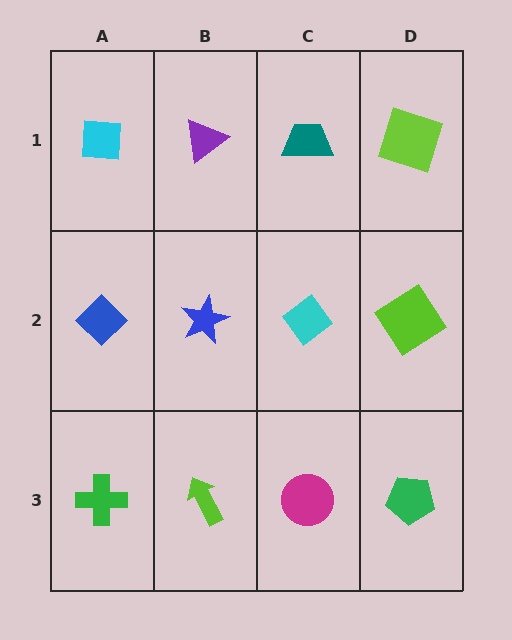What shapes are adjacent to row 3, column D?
A lime diamond (row 2, column D), a magenta circle (row 3, column C).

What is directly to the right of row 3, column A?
A lime arrow.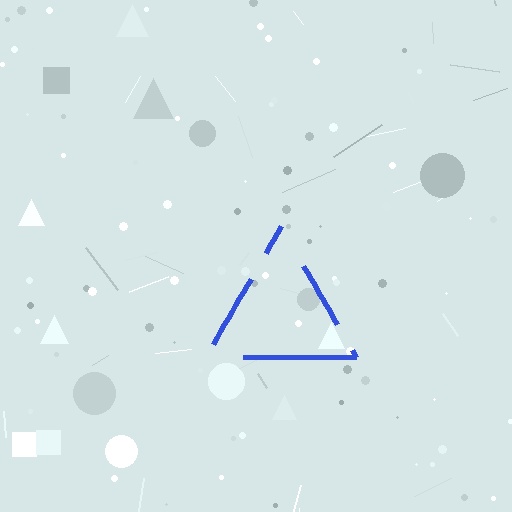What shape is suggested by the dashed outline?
The dashed outline suggests a triangle.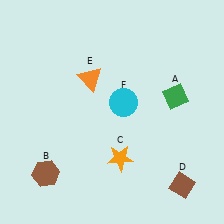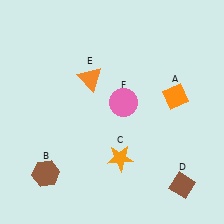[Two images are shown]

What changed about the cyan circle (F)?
In Image 1, F is cyan. In Image 2, it changed to pink.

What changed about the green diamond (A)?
In Image 1, A is green. In Image 2, it changed to orange.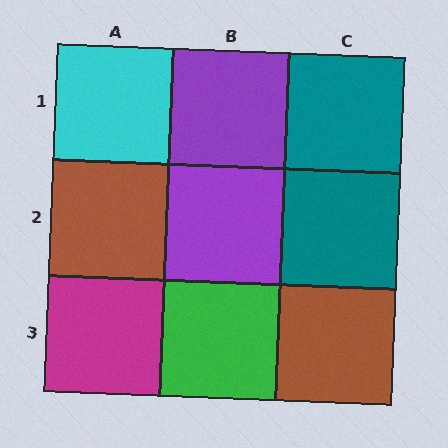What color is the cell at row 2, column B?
Purple.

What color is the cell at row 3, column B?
Green.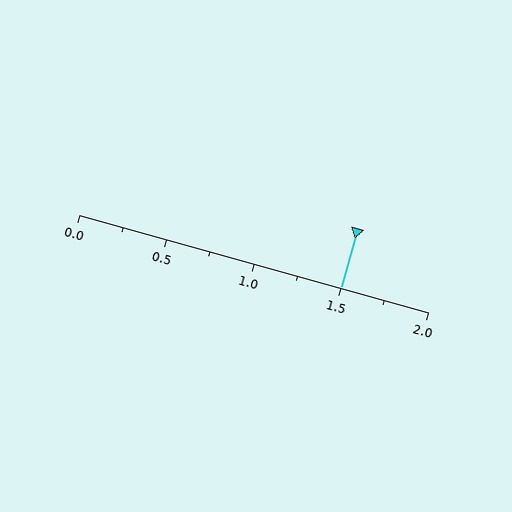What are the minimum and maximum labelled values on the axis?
The axis runs from 0.0 to 2.0.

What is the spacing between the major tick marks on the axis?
The major ticks are spaced 0.5 apart.